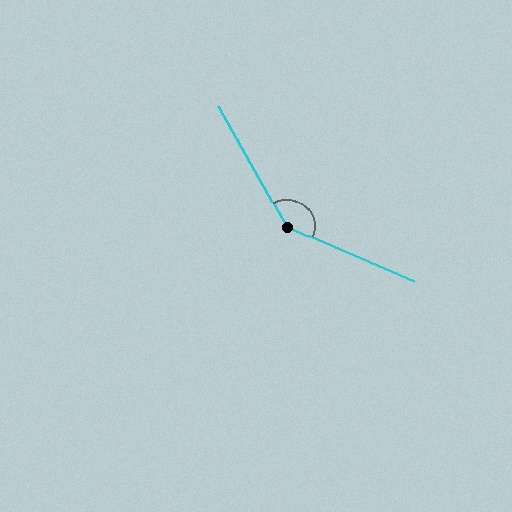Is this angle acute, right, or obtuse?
It is obtuse.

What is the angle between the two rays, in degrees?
Approximately 143 degrees.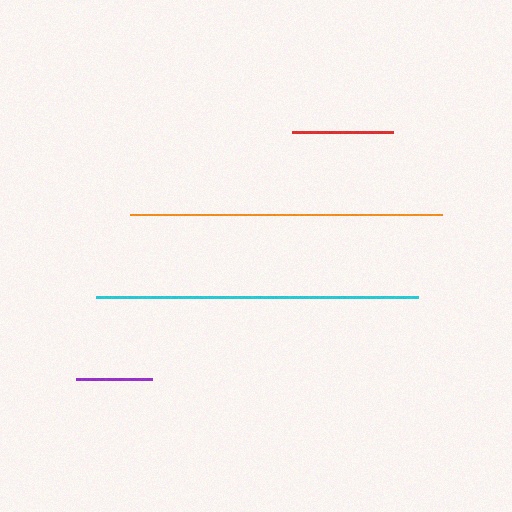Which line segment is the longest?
The cyan line is the longest at approximately 322 pixels.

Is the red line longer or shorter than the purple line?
The red line is longer than the purple line.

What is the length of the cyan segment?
The cyan segment is approximately 322 pixels long.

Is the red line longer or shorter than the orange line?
The orange line is longer than the red line.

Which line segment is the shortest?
The purple line is the shortest at approximately 76 pixels.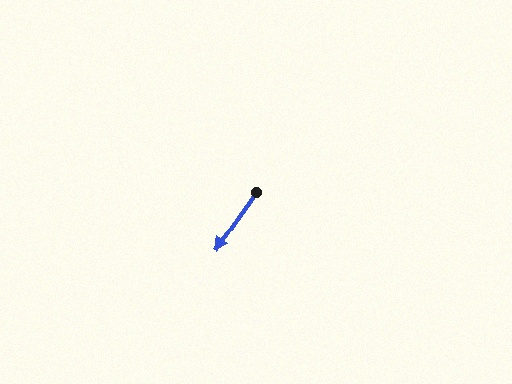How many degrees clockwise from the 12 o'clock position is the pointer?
Approximately 215 degrees.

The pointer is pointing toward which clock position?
Roughly 7 o'clock.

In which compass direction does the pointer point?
Southwest.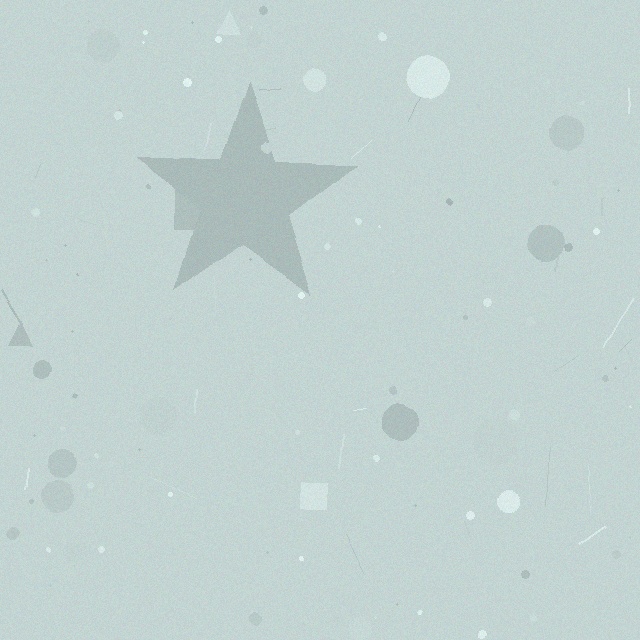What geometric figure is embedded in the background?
A star is embedded in the background.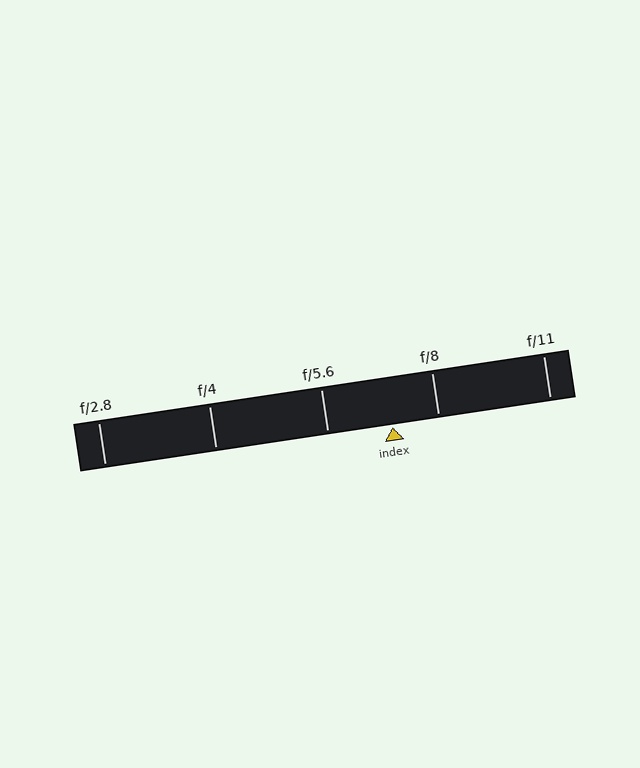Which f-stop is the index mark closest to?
The index mark is closest to f/8.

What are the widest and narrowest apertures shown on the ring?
The widest aperture shown is f/2.8 and the narrowest is f/11.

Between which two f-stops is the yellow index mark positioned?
The index mark is between f/5.6 and f/8.